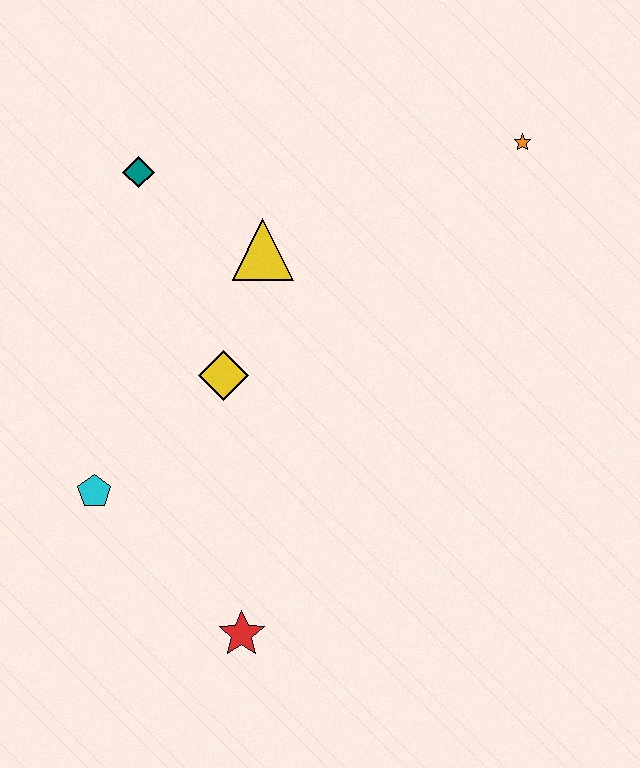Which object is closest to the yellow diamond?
The yellow triangle is closest to the yellow diamond.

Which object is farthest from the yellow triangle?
The red star is farthest from the yellow triangle.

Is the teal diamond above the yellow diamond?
Yes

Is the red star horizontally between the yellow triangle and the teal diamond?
Yes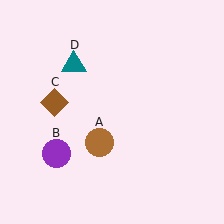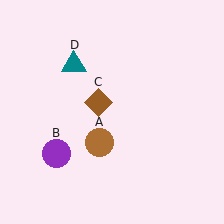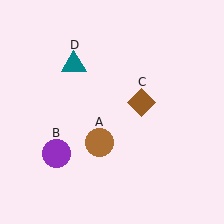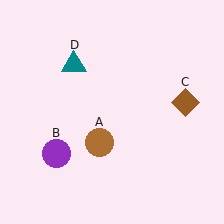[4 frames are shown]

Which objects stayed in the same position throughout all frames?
Brown circle (object A) and purple circle (object B) and teal triangle (object D) remained stationary.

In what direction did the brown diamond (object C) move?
The brown diamond (object C) moved right.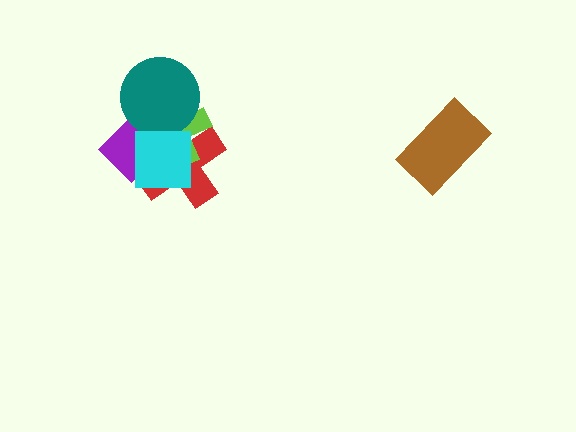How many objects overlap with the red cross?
4 objects overlap with the red cross.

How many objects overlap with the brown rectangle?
0 objects overlap with the brown rectangle.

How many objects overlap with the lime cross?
4 objects overlap with the lime cross.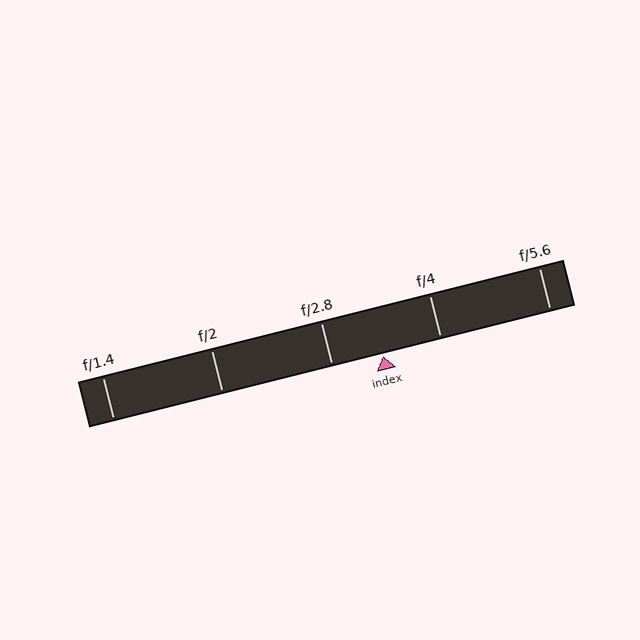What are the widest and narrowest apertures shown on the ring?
The widest aperture shown is f/1.4 and the narrowest is f/5.6.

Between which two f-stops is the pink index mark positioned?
The index mark is between f/2.8 and f/4.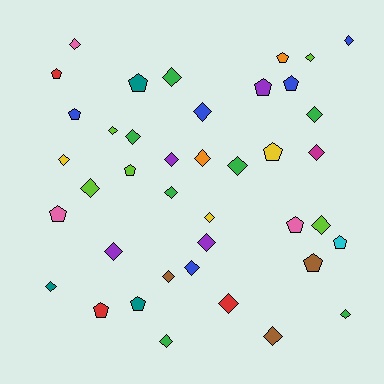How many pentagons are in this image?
There are 14 pentagons.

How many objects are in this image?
There are 40 objects.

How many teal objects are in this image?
There are 3 teal objects.